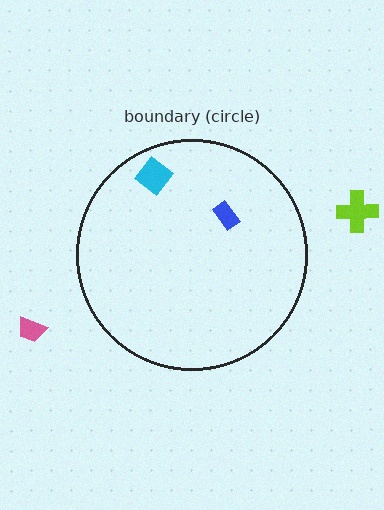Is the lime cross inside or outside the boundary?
Outside.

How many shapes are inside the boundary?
2 inside, 2 outside.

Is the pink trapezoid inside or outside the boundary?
Outside.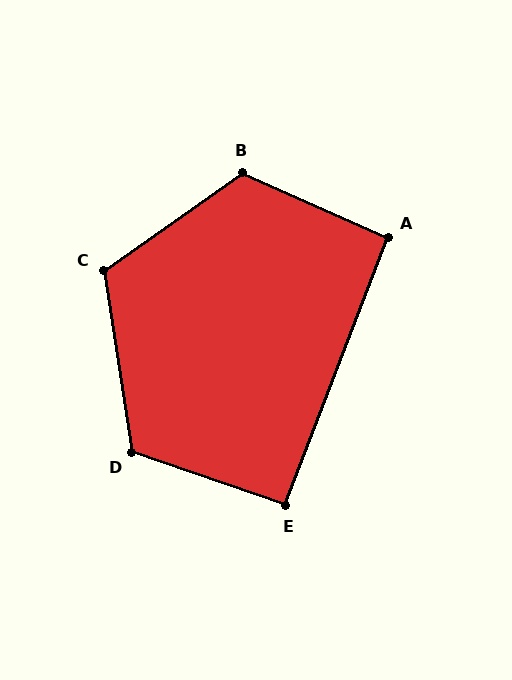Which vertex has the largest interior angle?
B, at approximately 121 degrees.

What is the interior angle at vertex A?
Approximately 93 degrees (approximately right).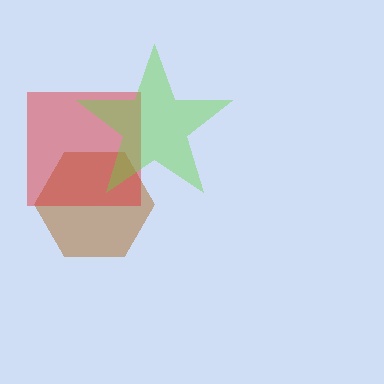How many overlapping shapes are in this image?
There are 3 overlapping shapes in the image.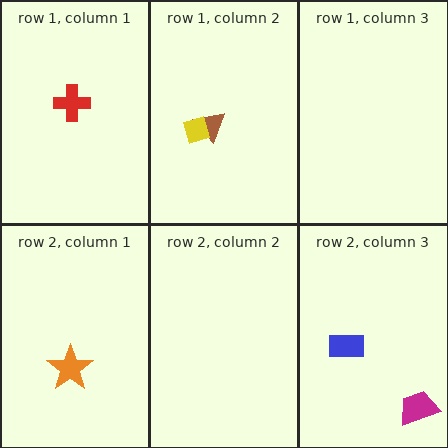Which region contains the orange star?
The row 2, column 1 region.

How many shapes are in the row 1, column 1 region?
1.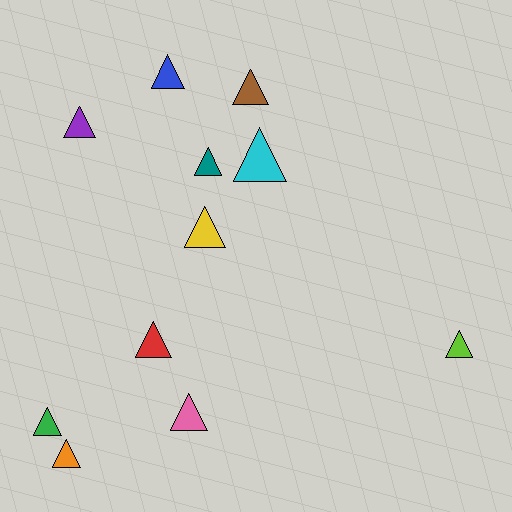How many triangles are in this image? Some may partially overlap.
There are 11 triangles.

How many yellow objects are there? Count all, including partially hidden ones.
There is 1 yellow object.